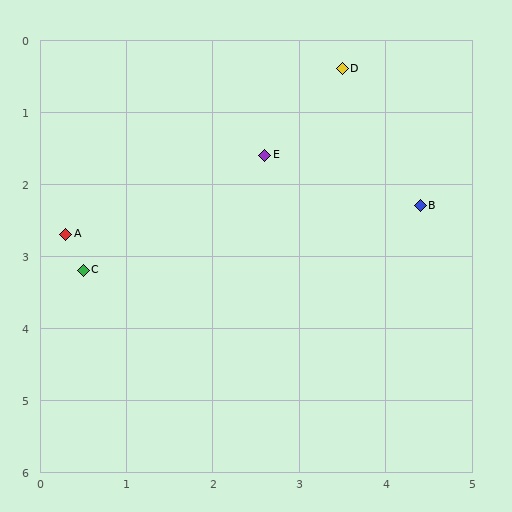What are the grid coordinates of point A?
Point A is at approximately (0.3, 2.7).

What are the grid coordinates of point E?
Point E is at approximately (2.6, 1.6).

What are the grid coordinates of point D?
Point D is at approximately (3.5, 0.4).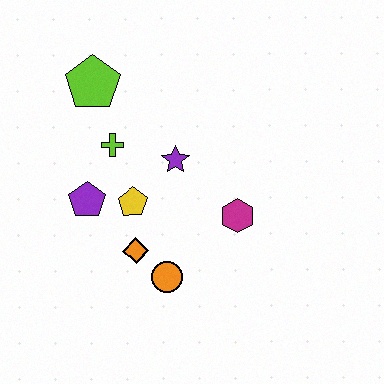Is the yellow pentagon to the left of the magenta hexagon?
Yes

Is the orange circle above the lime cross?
No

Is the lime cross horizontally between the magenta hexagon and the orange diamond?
No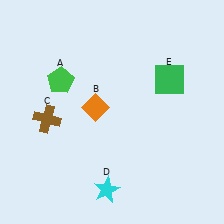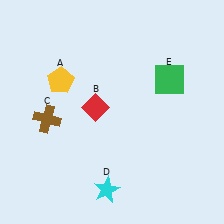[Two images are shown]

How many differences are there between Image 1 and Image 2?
There are 2 differences between the two images.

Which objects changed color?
A changed from green to yellow. B changed from orange to red.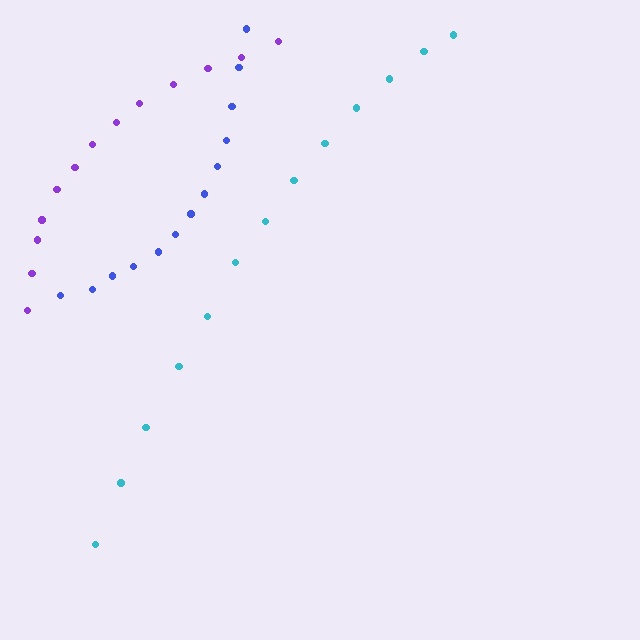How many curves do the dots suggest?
There are 3 distinct paths.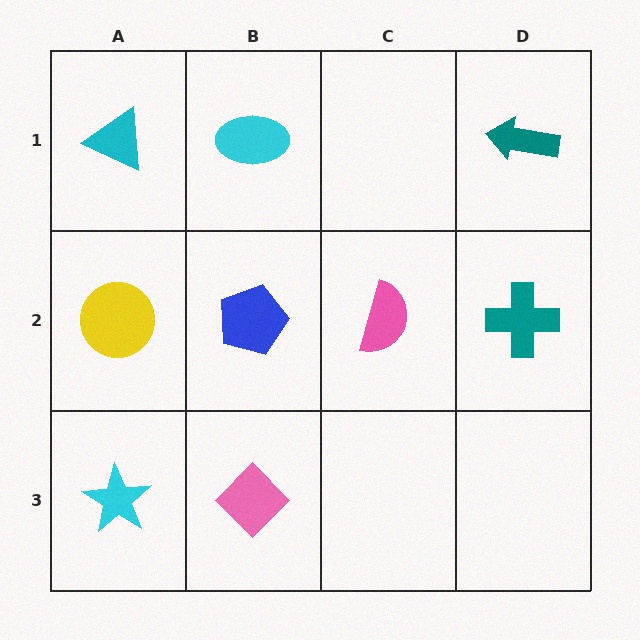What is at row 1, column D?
A teal arrow.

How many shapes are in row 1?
3 shapes.